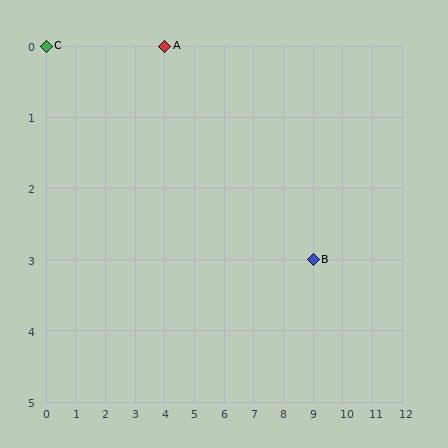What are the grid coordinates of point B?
Point B is at grid coordinates (9, 3).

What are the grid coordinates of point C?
Point C is at grid coordinates (0, 0).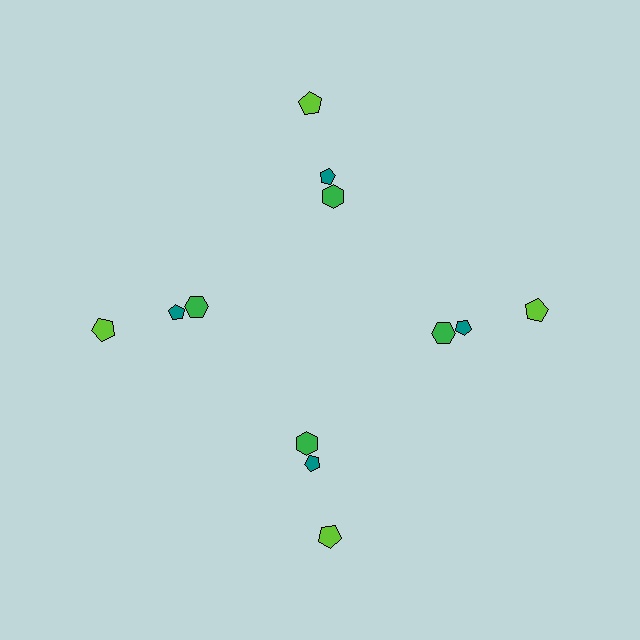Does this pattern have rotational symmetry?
Yes, this pattern has 4-fold rotational symmetry. It looks the same after rotating 90 degrees around the center.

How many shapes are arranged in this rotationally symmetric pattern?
There are 12 shapes, arranged in 4 groups of 3.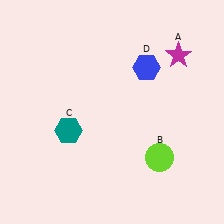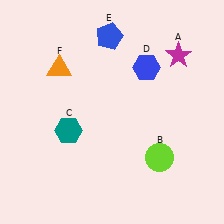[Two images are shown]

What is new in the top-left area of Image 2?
A blue pentagon (E) was added in the top-left area of Image 2.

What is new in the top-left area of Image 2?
An orange triangle (F) was added in the top-left area of Image 2.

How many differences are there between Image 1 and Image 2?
There are 2 differences between the two images.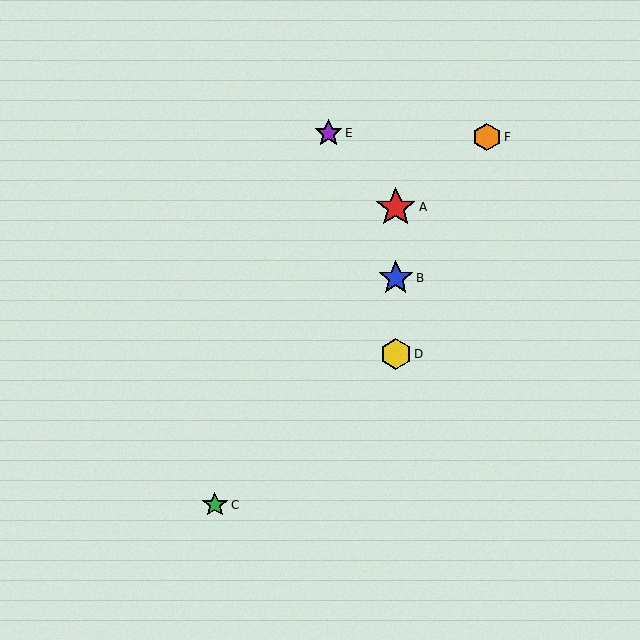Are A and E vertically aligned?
No, A is at x≈396 and E is at x≈328.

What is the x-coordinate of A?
Object A is at x≈396.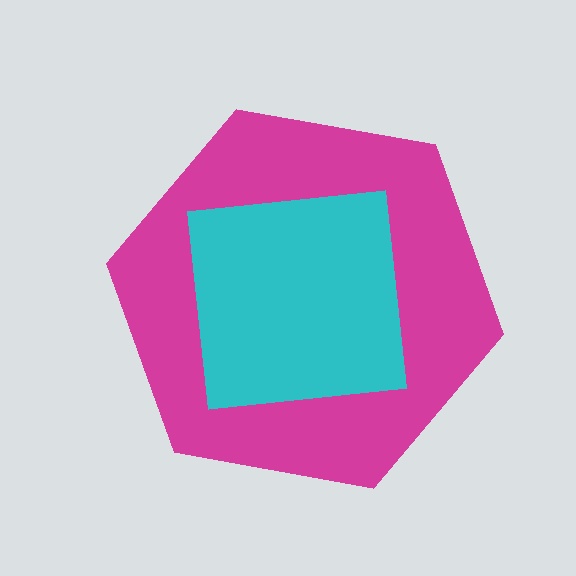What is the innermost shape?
The cyan square.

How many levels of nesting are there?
2.